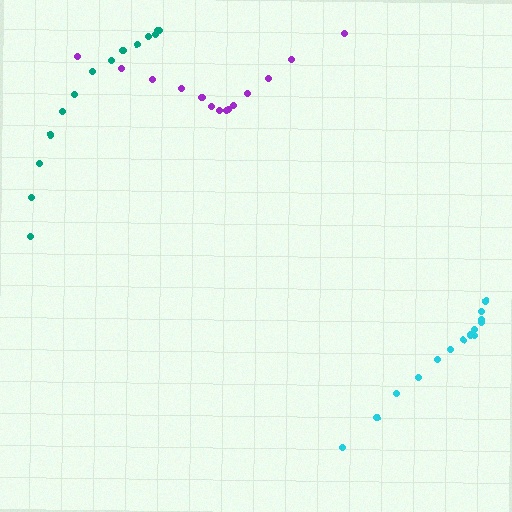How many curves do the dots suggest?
There are 3 distinct paths.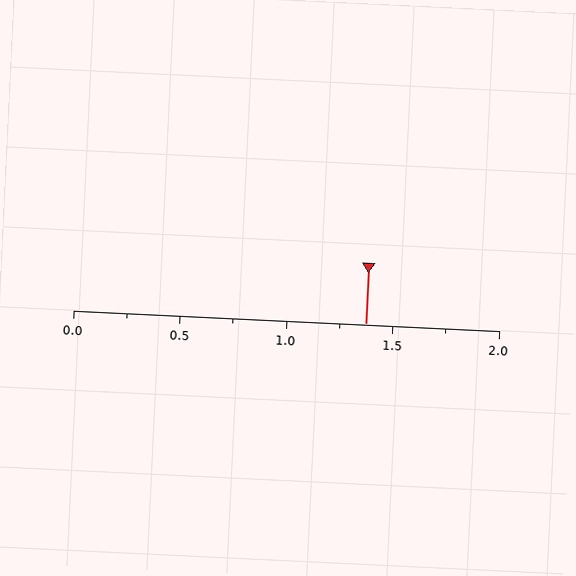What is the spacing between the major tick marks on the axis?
The major ticks are spaced 0.5 apart.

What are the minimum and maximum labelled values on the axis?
The axis runs from 0.0 to 2.0.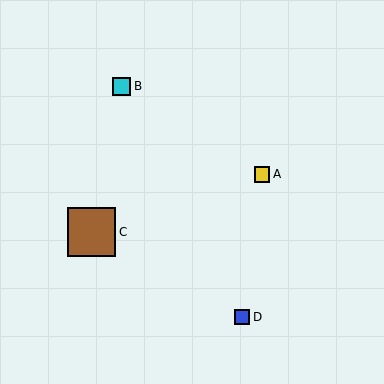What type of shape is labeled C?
Shape C is a brown square.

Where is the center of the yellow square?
The center of the yellow square is at (262, 174).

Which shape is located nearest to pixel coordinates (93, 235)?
The brown square (labeled C) at (92, 232) is nearest to that location.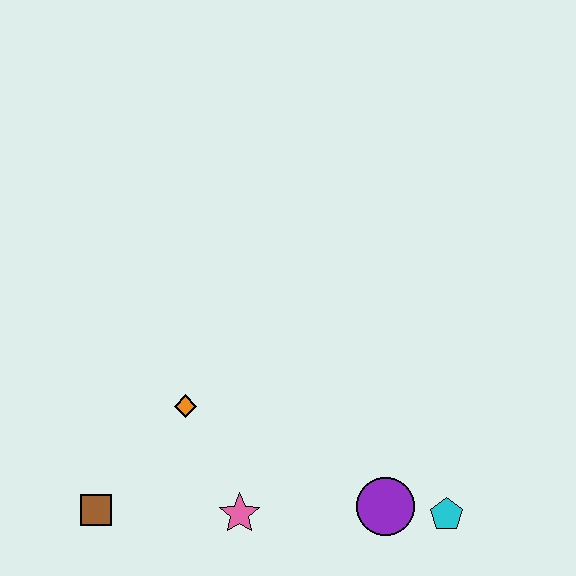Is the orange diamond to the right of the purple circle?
No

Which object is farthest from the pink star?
The cyan pentagon is farthest from the pink star.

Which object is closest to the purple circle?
The cyan pentagon is closest to the purple circle.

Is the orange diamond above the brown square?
Yes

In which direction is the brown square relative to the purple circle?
The brown square is to the left of the purple circle.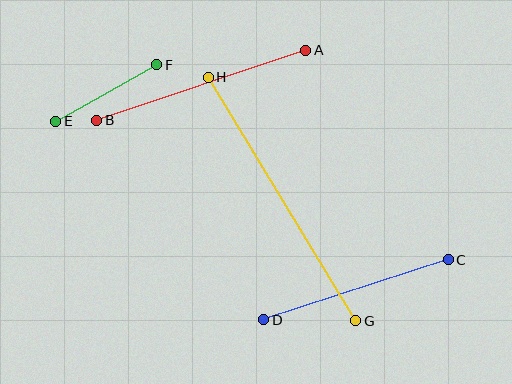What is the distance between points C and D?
The distance is approximately 194 pixels.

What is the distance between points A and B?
The distance is approximately 220 pixels.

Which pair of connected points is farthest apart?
Points G and H are farthest apart.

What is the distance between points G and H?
The distance is approximately 284 pixels.